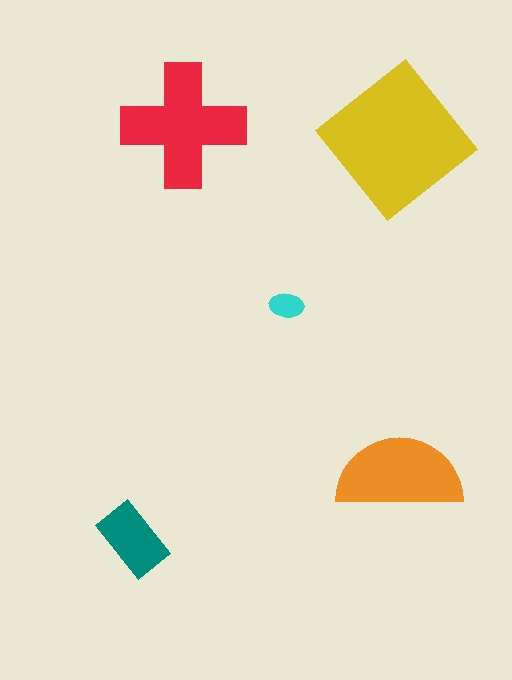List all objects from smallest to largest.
The cyan ellipse, the teal rectangle, the orange semicircle, the red cross, the yellow diamond.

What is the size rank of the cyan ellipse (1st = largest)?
5th.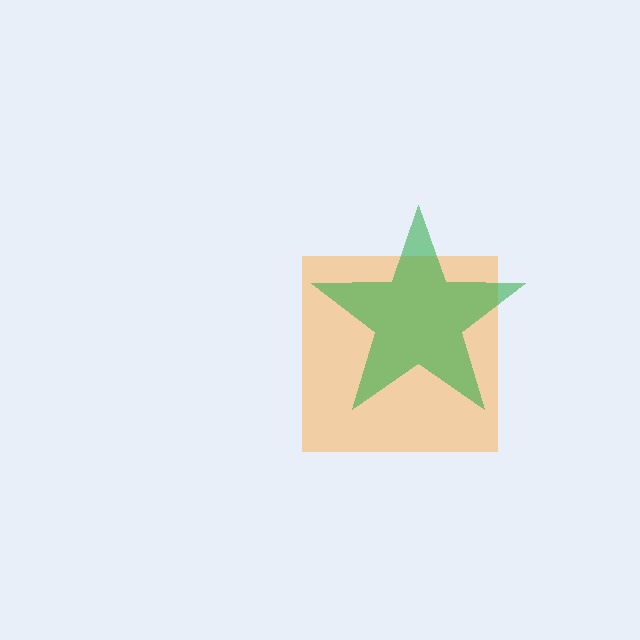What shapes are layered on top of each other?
The layered shapes are: an orange square, a green star.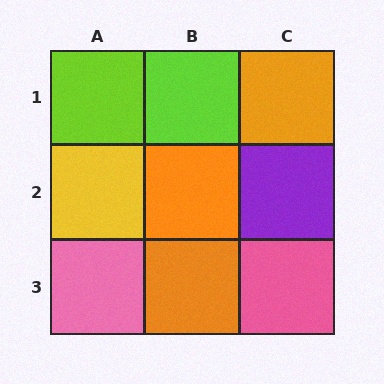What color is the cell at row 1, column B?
Lime.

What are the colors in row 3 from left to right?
Pink, orange, pink.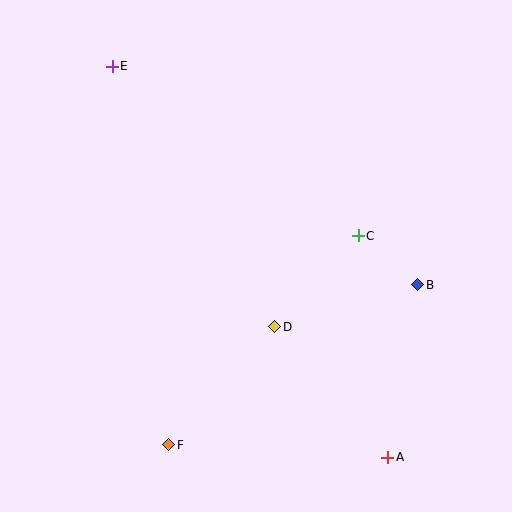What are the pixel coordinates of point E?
Point E is at (112, 66).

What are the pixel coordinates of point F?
Point F is at (169, 445).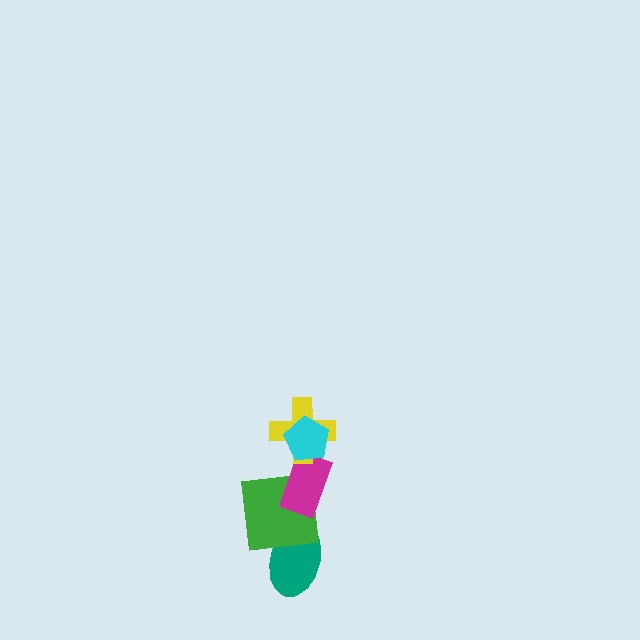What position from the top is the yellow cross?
The yellow cross is 2nd from the top.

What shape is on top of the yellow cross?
The cyan pentagon is on top of the yellow cross.